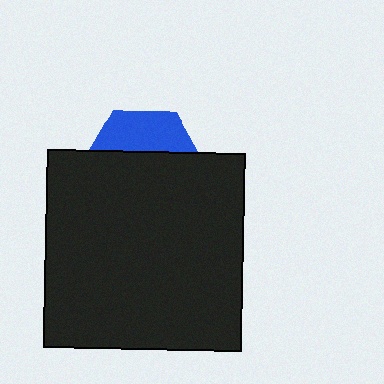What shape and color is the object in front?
The object in front is a black square.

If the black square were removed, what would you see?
You would see the complete blue hexagon.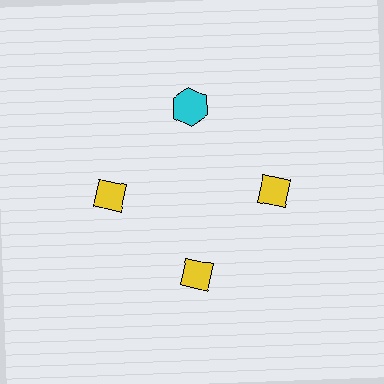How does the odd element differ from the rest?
It differs in both color (cyan instead of yellow) and shape (hexagon instead of diamond).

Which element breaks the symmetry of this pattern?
The cyan hexagon at roughly the 12 o'clock position breaks the symmetry. All other shapes are yellow diamonds.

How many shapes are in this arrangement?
There are 4 shapes arranged in a ring pattern.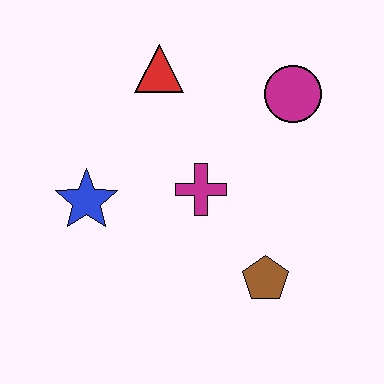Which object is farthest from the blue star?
The magenta circle is farthest from the blue star.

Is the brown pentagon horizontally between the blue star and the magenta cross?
No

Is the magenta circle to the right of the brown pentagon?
Yes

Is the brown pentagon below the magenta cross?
Yes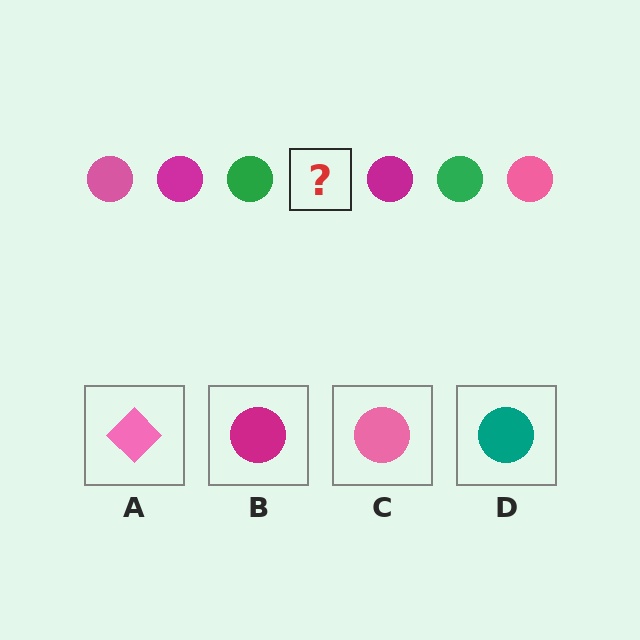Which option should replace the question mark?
Option C.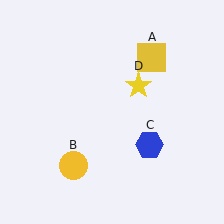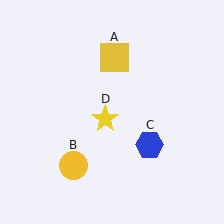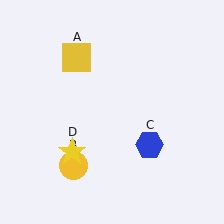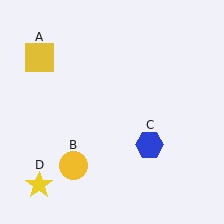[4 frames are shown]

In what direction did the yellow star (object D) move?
The yellow star (object D) moved down and to the left.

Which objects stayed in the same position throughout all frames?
Yellow circle (object B) and blue hexagon (object C) remained stationary.